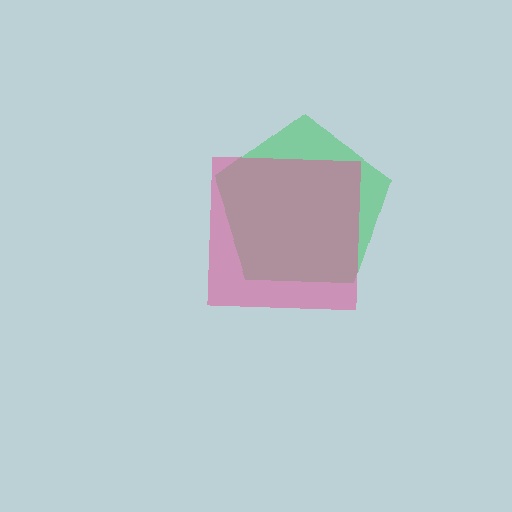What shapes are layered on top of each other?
The layered shapes are: a green pentagon, a pink square.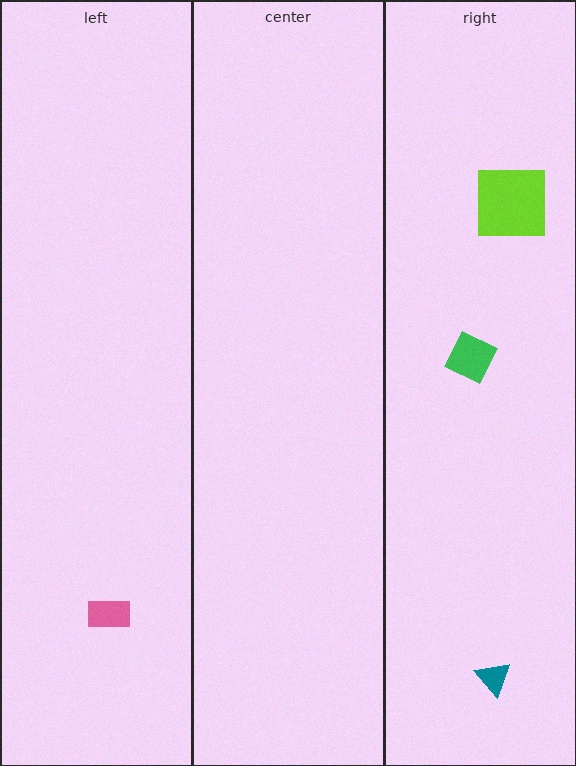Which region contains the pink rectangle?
The left region.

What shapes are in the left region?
The pink rectangle.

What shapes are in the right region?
The green diamond, the teal triangle, the lime square.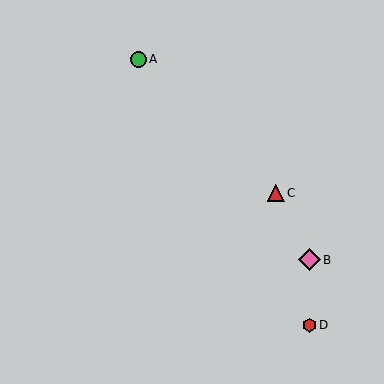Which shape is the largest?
The pink diamond (labeled B) is the largest.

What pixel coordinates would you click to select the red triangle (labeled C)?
Click at (276, 193) to select the red triangle C.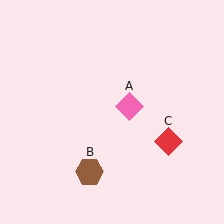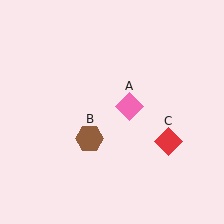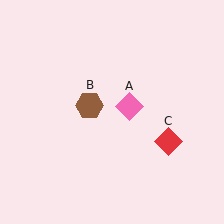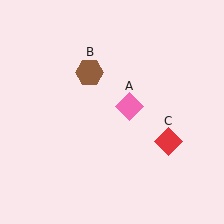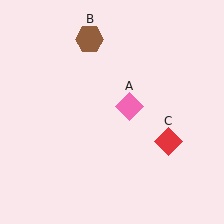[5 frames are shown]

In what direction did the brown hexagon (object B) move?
The brown hexagon (object B) moved up.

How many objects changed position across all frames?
1 object changed position: brown hexagon (object B).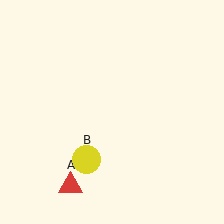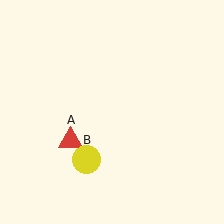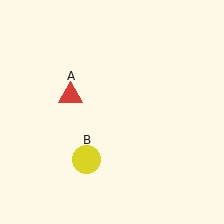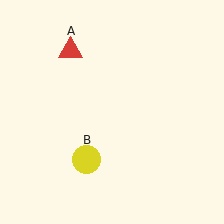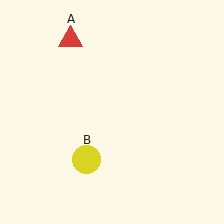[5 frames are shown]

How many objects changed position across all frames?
1 object changed position: red triangle (object A).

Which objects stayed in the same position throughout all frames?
Yellow circle (object B) remained stationary.